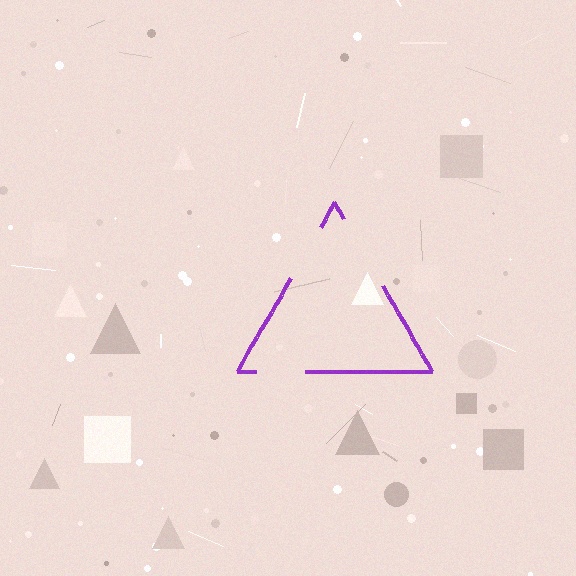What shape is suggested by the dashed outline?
The dashed outline suggests a triangle.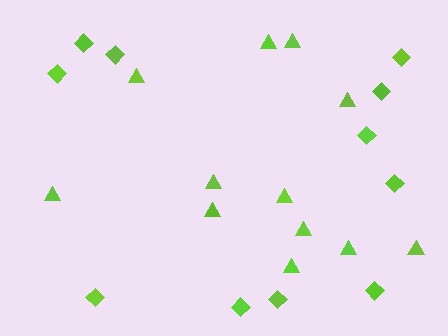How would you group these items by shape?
There are 2 groups: one group of diamonds (11) and one group of triangles (12).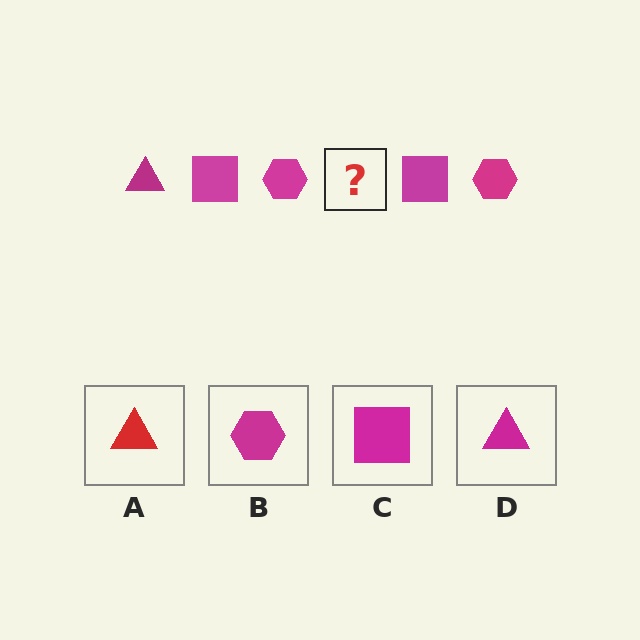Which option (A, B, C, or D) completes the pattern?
D.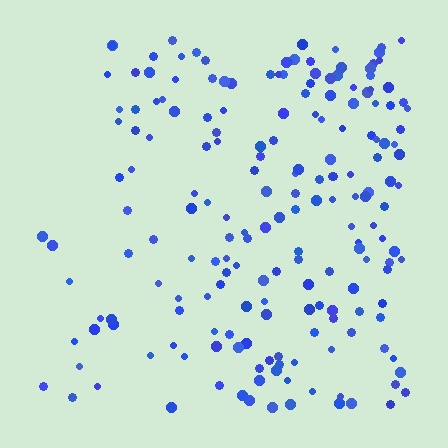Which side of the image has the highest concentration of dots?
The right.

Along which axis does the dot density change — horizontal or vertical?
Horizontal.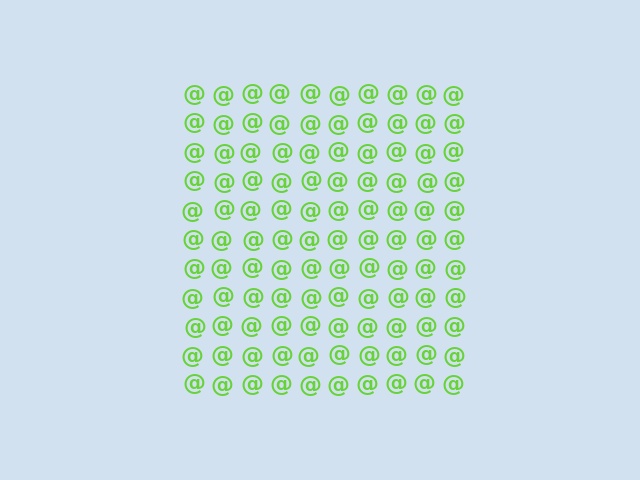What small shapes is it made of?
It is made of small at signs.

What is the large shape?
The large shape is a square.